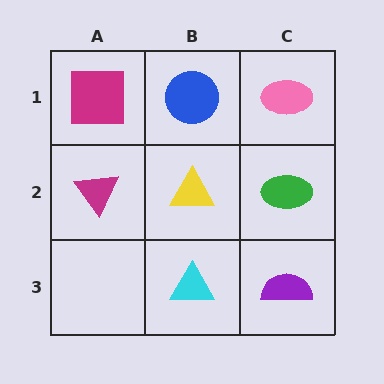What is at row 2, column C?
A green ellipse.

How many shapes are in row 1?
3 shapes.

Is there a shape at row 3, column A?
No, that cell is empty.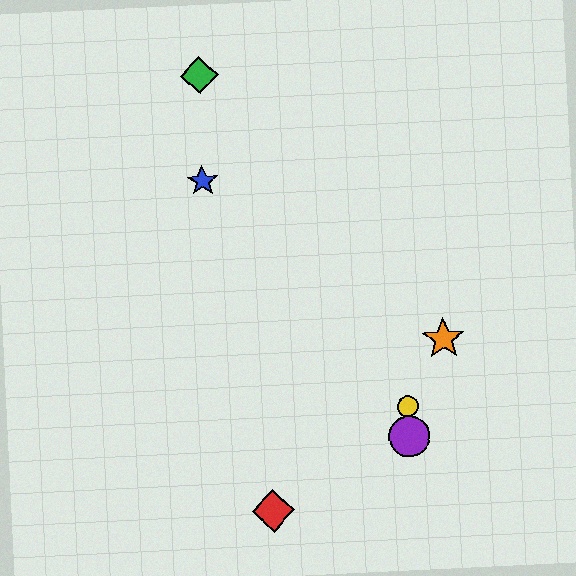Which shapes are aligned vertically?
The yellow circle, the purple circle are aligned vertically.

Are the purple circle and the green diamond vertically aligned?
No, the purple circle is at x≈409 and the green diamond is at x≈199.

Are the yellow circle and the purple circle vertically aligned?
Yes, both are at x≈408.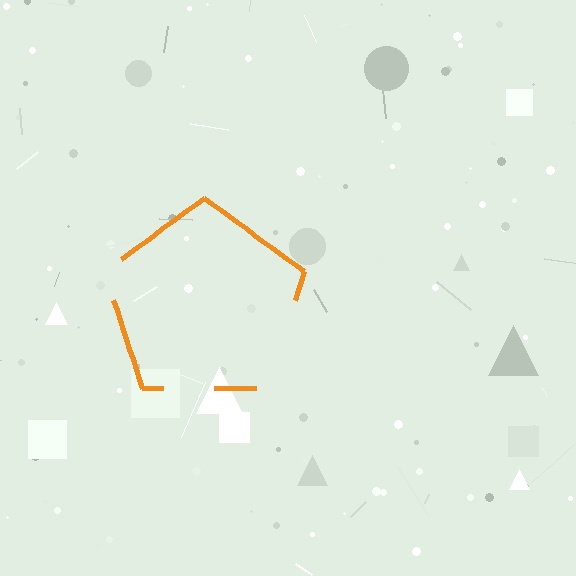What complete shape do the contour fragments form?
The contour fragments form a pentagon.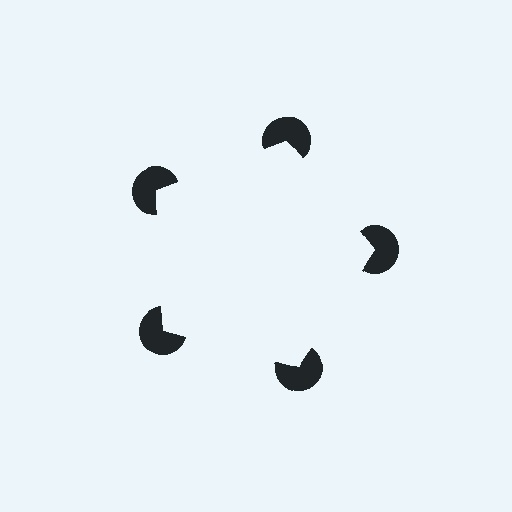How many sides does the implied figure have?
5 sides.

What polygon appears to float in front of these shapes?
An illusory pentagon — its edges are inferred from the aligned wedge cuts in the pac-man discs, not physically drawn.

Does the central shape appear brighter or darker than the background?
It typically appears slightly brighter than the background, even though no actual brightness change is drawn.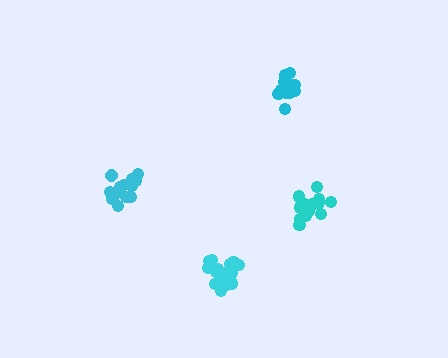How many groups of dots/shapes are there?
There are 4 groups.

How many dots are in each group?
Group 1: 18 dots, Group 2: 16 dots, Group 3: 13 dots, Group 4: 13 dots (60 total).